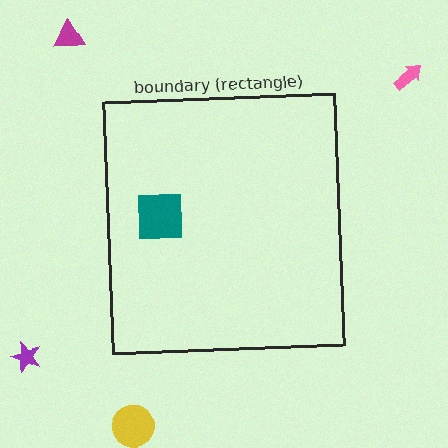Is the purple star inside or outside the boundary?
Outside.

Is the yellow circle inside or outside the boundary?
Outside.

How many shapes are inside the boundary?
1 inside, 4 outside.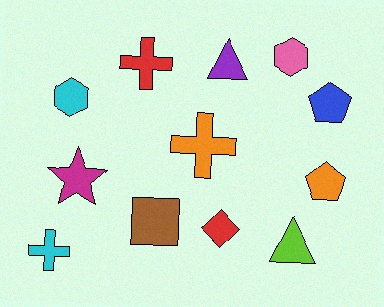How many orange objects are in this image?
There are 2 orange objects.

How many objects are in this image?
There are 12 objects.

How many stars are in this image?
There is 1 star.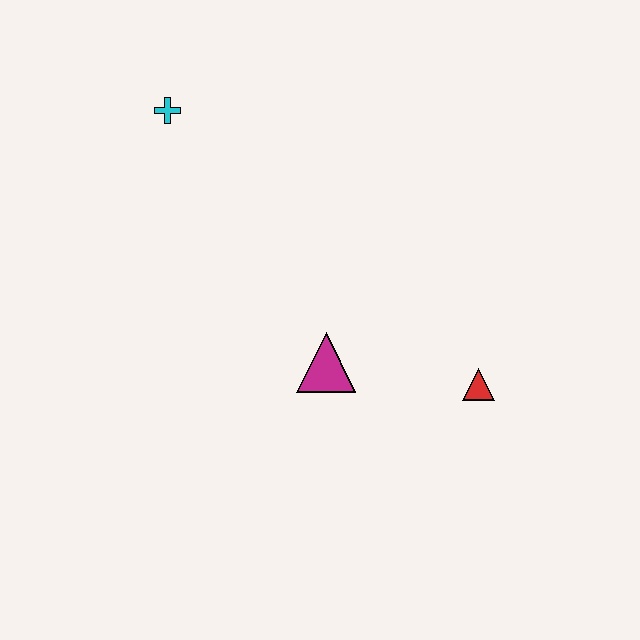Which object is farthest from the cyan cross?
The red triangle is farthest from the cyan cross.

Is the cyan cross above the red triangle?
Yes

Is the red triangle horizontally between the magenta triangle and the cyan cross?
No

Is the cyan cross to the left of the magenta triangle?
Yes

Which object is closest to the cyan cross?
The magenta triangle is closest to the cyan cross.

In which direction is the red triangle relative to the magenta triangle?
The red triangle is to the right of the magenta triangle.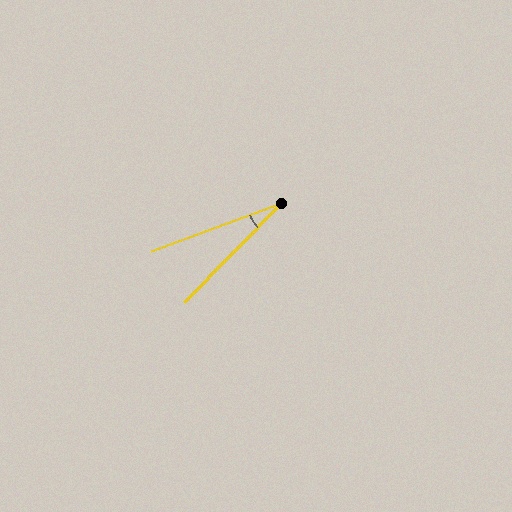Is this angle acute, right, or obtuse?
It is acute.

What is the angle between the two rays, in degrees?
Approximately 25 degrees.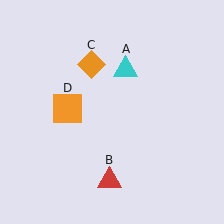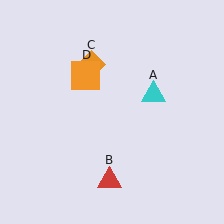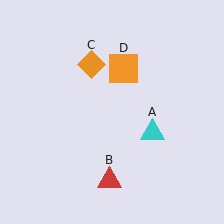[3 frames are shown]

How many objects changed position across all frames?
2 objects changed position: cyan triangle (object A), orange square (object D).